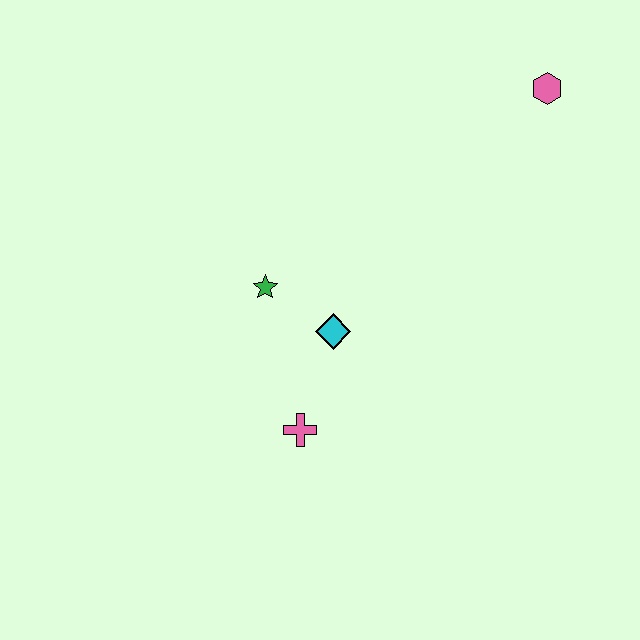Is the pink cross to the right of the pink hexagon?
No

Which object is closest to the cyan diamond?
The green star is closest to the cyan diamond.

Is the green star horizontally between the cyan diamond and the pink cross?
No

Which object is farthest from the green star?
The pink hexagon is farthest from the green star.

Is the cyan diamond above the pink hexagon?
No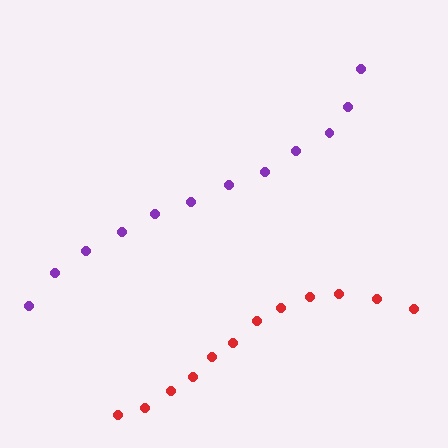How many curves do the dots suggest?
There are 2 distinct paths.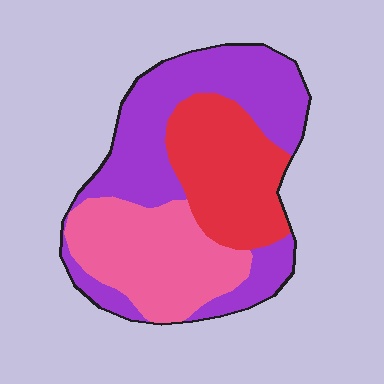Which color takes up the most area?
Purple, at roughly 45%.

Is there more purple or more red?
Purple.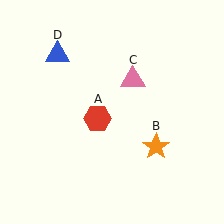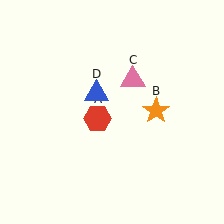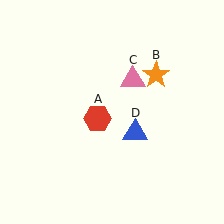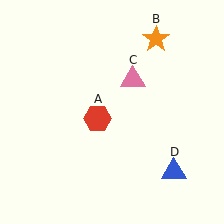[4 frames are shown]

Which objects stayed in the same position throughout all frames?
Red hexagon (object A) and pink triangle (object C) remained stationary.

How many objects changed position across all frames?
2 objects changed position: orange star (object B), blue triangle (object D).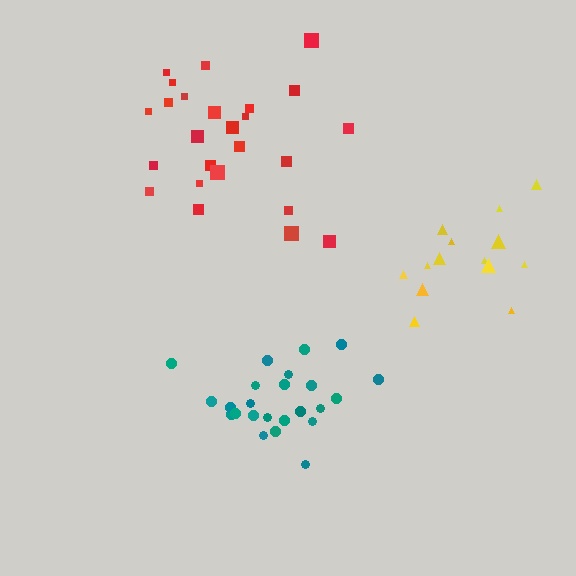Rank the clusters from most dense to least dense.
teal, yellow, red.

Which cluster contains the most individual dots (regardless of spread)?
Red (25).